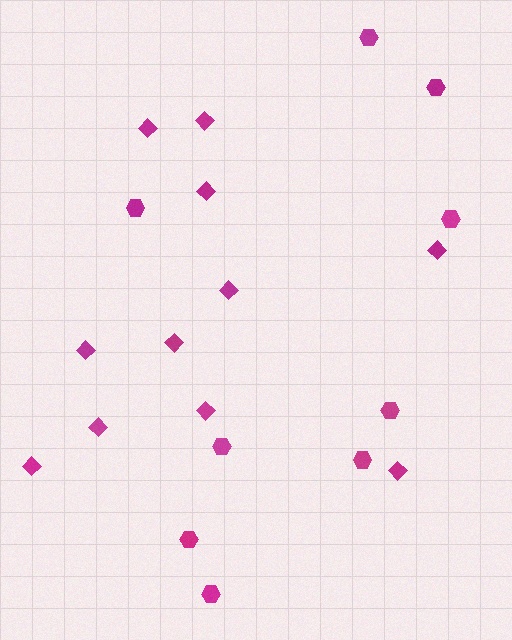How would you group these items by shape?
There are 2 groups: one group of hexagons (9) and one group of diamonds (11).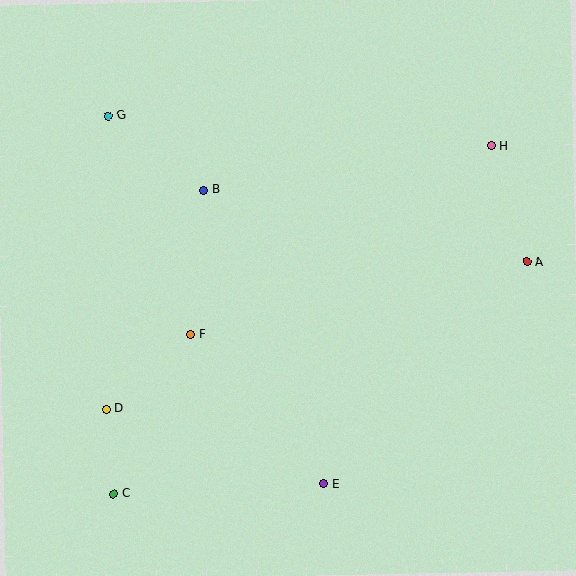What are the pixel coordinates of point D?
Point D is at (107, 409).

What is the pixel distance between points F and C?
The distance between F and C is 177 pixels.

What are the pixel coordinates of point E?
Point E is at (324, 484).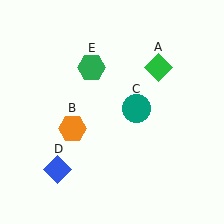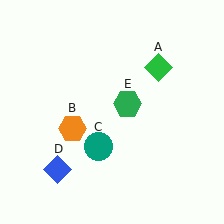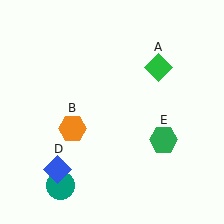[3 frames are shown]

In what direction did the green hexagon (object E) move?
The green hexagon (object E) moved down and to the right.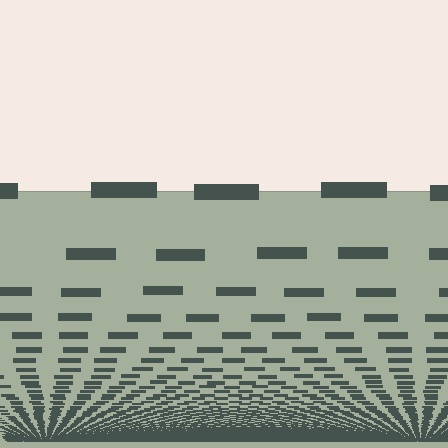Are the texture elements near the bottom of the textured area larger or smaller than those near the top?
Smaller. The gradient is inverted — elements near the bottom are smaller and denser.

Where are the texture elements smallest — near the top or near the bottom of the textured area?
Near the bottom.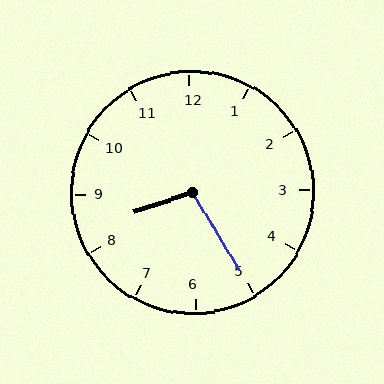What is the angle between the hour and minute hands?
Approximately 102 degrees.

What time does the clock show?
8:25.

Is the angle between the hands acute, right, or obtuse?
It is obtuse.